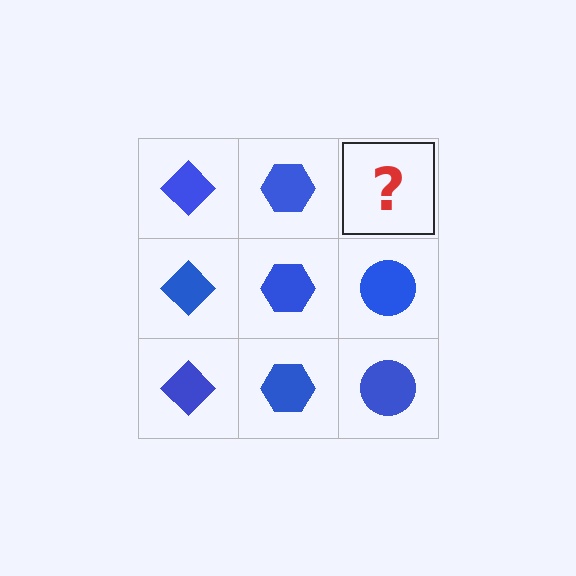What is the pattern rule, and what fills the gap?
The rule is that each column has a consistent shape. The gap should be filled with a blue circle.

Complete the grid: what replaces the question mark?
The question mark should be replaced with a blue circle.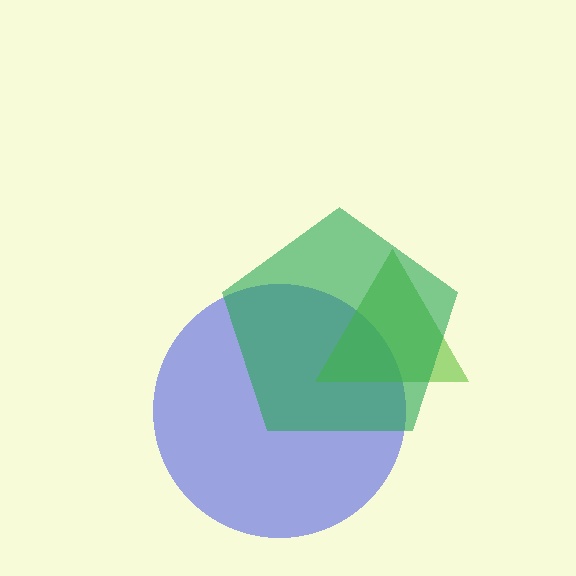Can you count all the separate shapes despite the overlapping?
Yes, there are 3 separate shapes.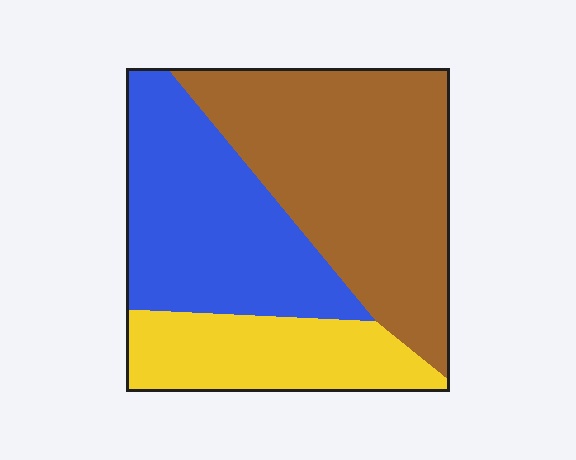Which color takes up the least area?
Yellow, at roughly 20%.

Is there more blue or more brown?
Brown.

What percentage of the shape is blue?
Blue takes up about one third (1/3) of the shape.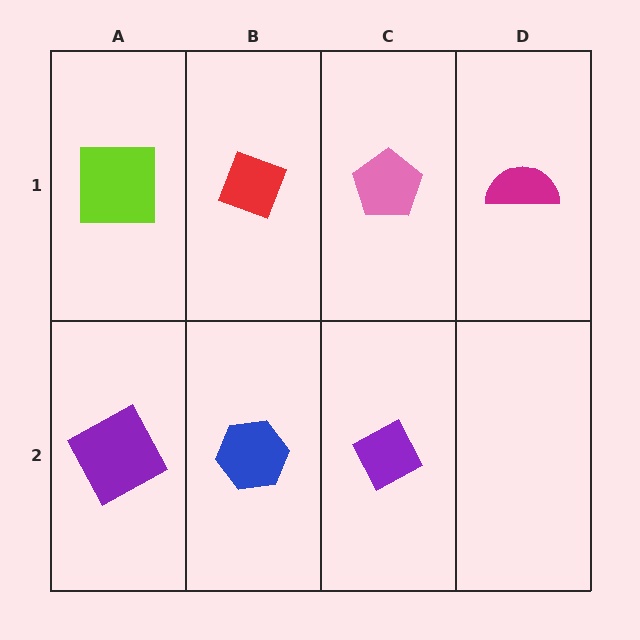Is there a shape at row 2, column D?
No, that cell is empty.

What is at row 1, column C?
A pink pentagon.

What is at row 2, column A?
A purple square.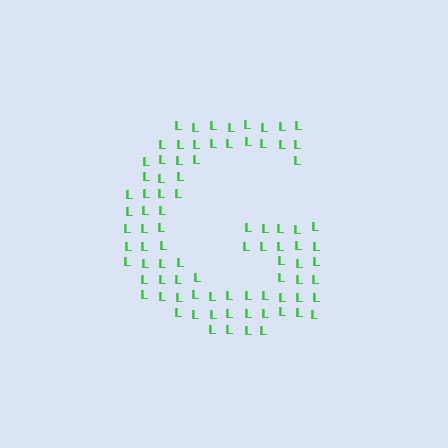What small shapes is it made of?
It is made of small letter L's.